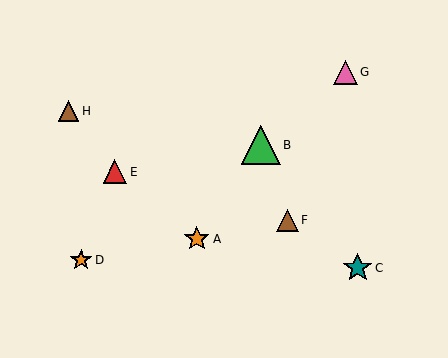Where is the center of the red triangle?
The center of the red triangle is at (115, 172).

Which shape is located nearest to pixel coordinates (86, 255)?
The orange star (labeled D) at (81, 260) is nearest to that location.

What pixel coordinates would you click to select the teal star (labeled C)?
Click at (358, 268) to select the teal star C.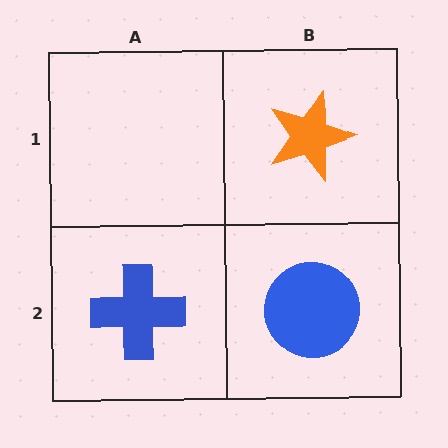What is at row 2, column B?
A blue circle.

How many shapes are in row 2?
2 shapes.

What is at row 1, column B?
An orange star.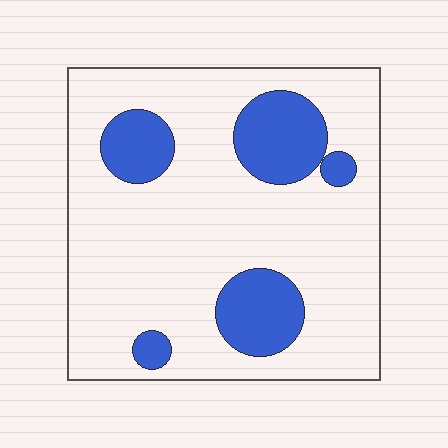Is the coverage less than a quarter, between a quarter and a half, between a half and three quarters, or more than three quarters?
Less than a quarter.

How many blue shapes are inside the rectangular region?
5.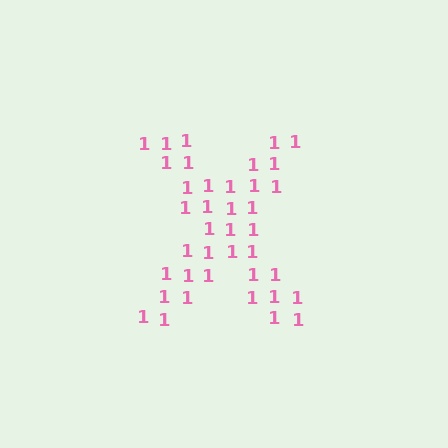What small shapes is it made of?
It is made of small digit 1's.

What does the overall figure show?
The overall figure shows the letter X.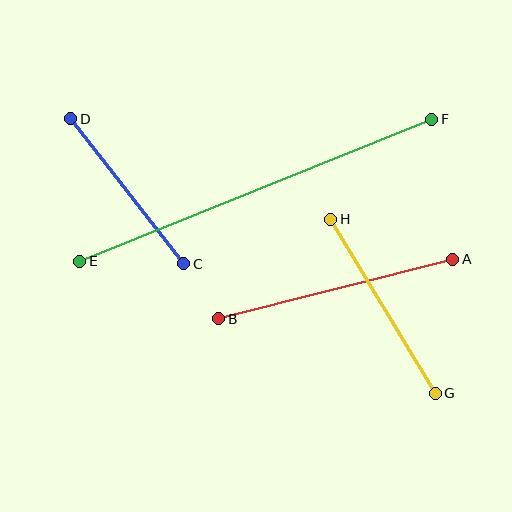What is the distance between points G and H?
The distance is approximately 203 pixels.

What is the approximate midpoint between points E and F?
The midpoint is at approximately (256, 190) pixels.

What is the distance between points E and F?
The distance is approximately 379 pixels.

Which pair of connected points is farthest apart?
Points E and F are farthest apart.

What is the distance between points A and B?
The distance is approximately 241 pixels.